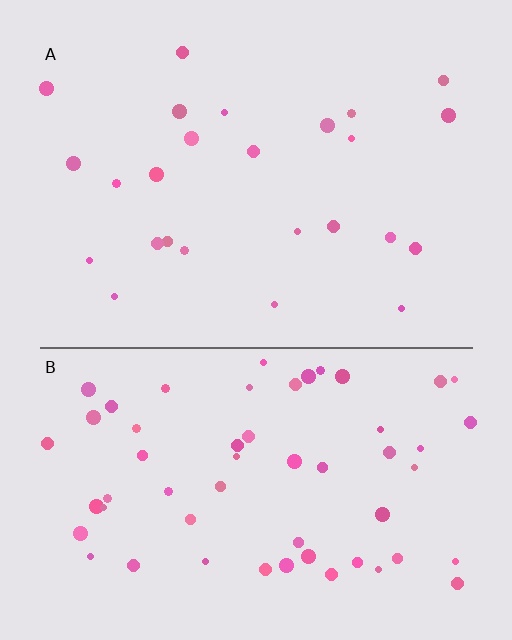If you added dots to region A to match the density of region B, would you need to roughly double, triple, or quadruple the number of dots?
Approximately double.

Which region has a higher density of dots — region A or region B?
B (the bottom).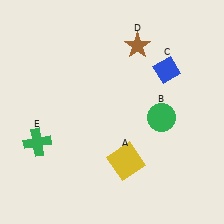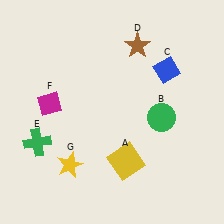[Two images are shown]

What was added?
A magenta diamond (F), a yellow star (G) were added in Image 2.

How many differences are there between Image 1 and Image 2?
There are 2 differences between the two images.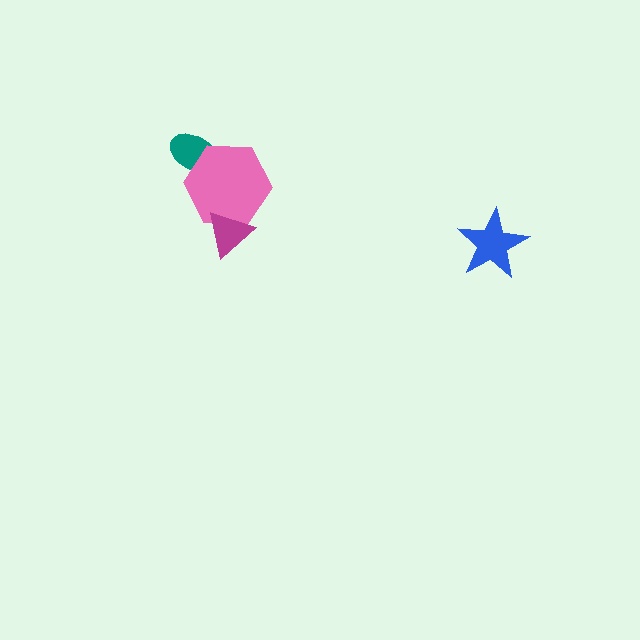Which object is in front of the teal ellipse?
The pink hexagon is in front of the teal ellipse.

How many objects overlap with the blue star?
0 objects overlap with the blue star.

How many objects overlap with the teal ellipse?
1 object overlaps with the teal ellipse.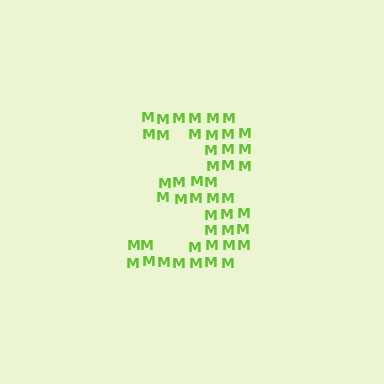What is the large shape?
The large shape is the digit 3.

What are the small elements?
The small elements are letter M's.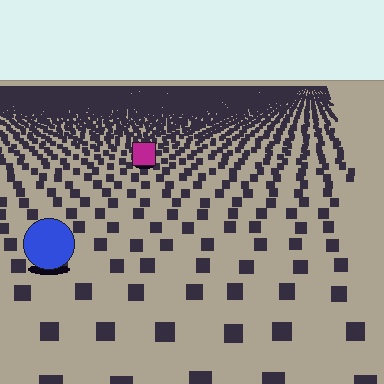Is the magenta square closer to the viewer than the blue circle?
No. The blue circle is closer — you can tell from the texture gradient: the ground texture is coarser near it.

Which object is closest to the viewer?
The blue circle is closest. The texture marks near it are larger and more spread out.